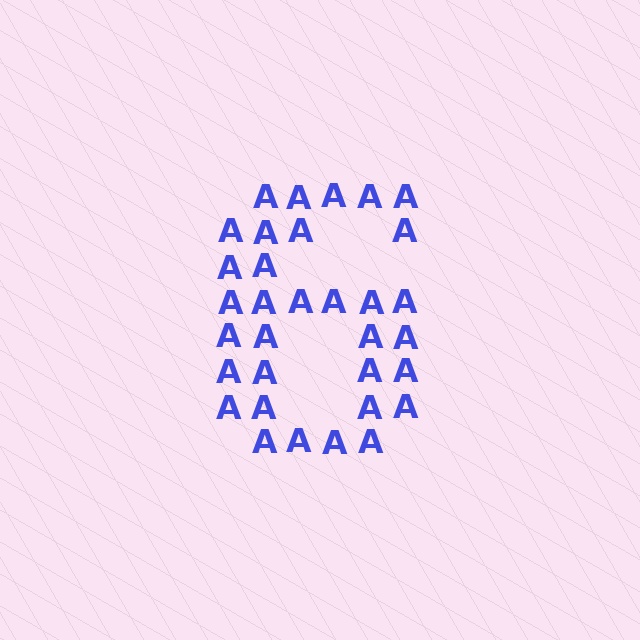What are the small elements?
The small elements are letter A's.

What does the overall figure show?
The overall figure shows the digit 6.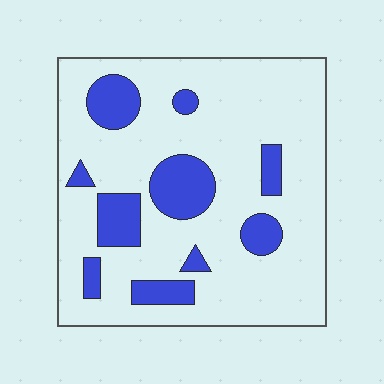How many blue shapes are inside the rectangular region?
10.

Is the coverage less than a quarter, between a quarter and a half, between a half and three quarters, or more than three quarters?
Less than a quarter.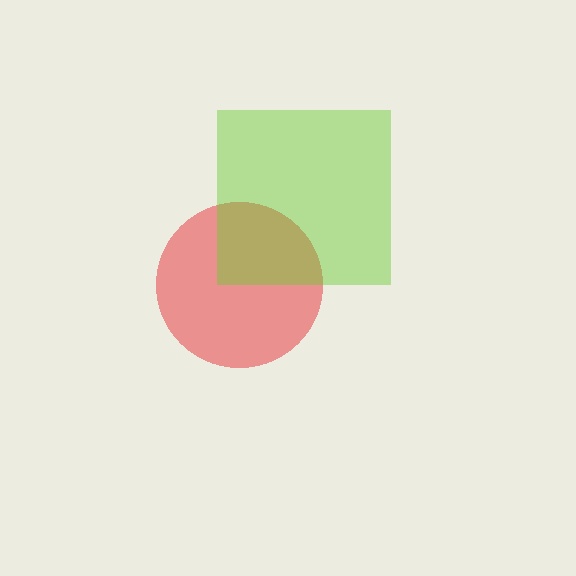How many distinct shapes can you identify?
There are 2 distinct shapes: a red circle, a lime square.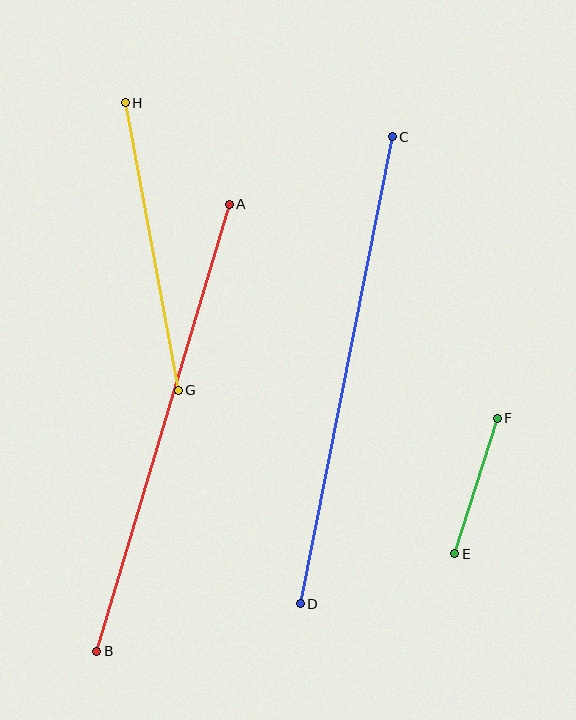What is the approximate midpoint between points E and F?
The midpoint is at approximately (476, 486) pixels.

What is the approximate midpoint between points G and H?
The midpoint is at approximately (152, 246) pixels.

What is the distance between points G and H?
The distance is approximately 292 pixels.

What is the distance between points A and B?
The distance is approximately 466 pixels.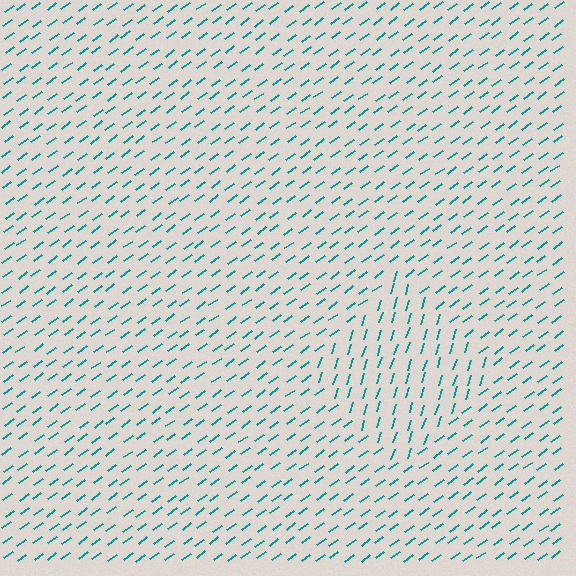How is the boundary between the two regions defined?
The boundary is defined purely by a change in line orientation (approximately 37 degrees difference). All lines are the same color and thickness.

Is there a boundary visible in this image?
Yes, there is a texture boundary formed by a change in line orientation.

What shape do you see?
I see a diamond.